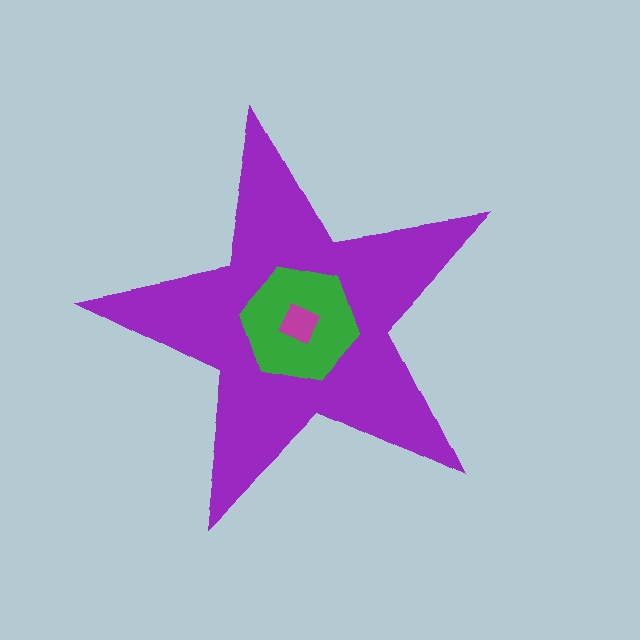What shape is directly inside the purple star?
The green hexagon.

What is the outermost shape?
The purple star.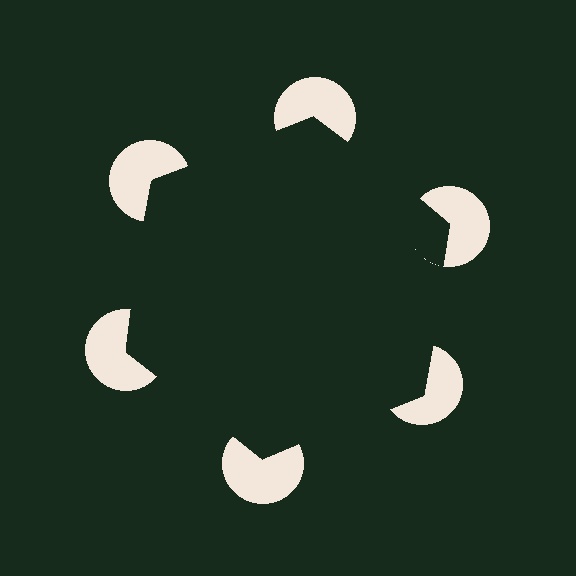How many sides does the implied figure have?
6 sides.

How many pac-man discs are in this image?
There are 6 — one at each vertex of the illusory hexagon.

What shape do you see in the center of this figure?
An illusory hexagon — its edges are inferred from the aligned wedge cuts in the pac-man discs, not physically drawn.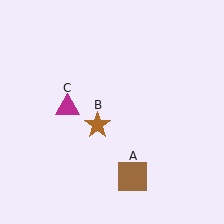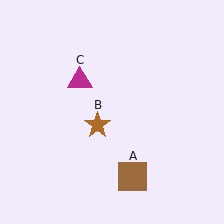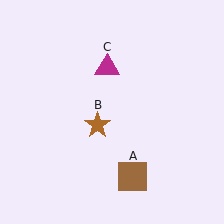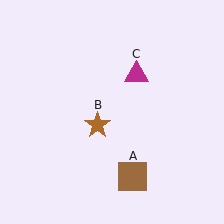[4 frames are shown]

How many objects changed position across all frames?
1 object changed position: magenta triangle (object C).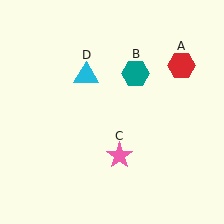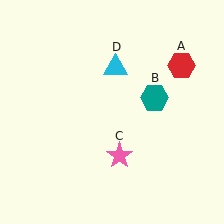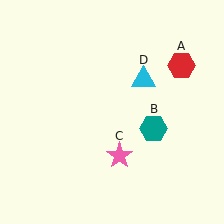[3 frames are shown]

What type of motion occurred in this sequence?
The teal hexagon (object B), cyan triangle (object D) rotated clockwise around the center of the scene.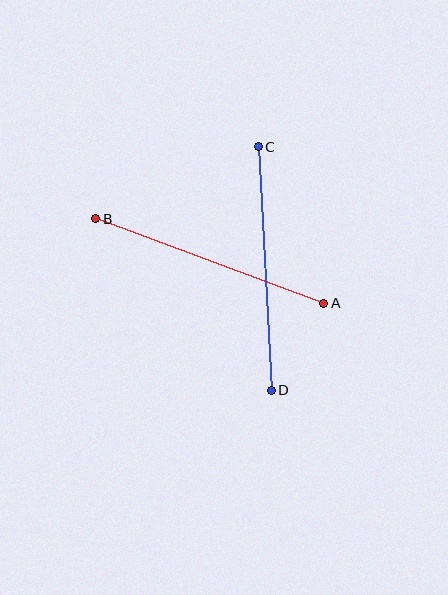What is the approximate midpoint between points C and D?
The midpoint is at approximately (265, 268) pixels.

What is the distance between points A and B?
The distance is approximately 243 pixels.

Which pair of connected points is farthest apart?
Points C and D are farthest apart.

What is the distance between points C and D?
The distance is approximately 244 pixels.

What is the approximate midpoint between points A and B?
The midpoint is at approximately (210, 261) pixels.